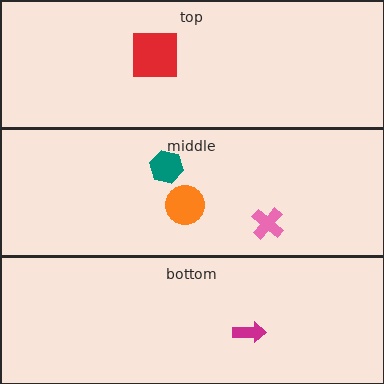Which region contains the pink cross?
The middle region.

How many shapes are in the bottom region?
1.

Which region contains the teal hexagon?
The middle region.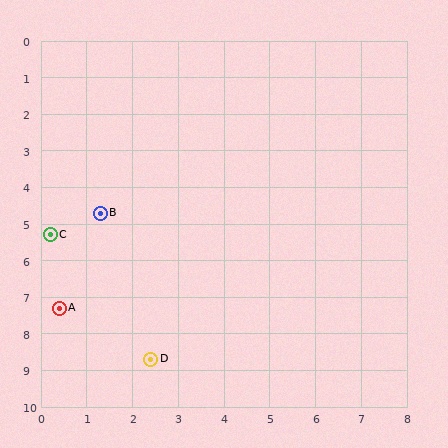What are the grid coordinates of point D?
Point D is at approximately (2.4, 8.7).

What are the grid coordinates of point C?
Point C is at approximately (0.2, 5.3).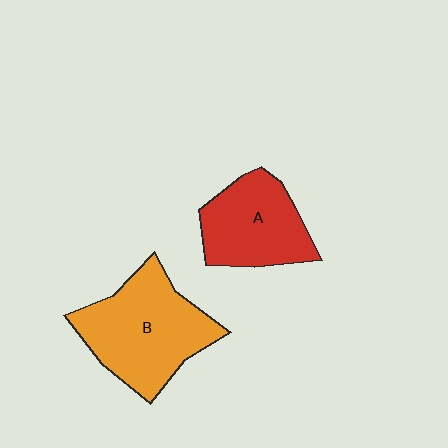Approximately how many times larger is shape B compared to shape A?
Approximately 1.4 times.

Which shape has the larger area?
Shape B (orange).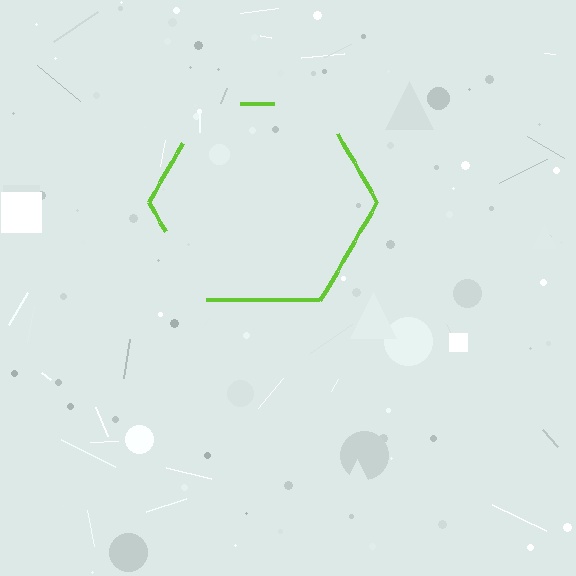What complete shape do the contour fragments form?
The contour fragments form a hexagon.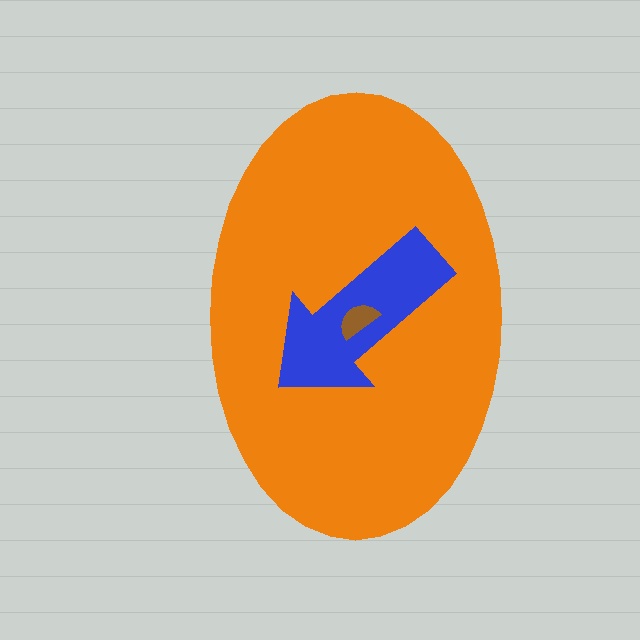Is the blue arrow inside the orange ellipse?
Yes.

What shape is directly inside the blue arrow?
The brown semicircle.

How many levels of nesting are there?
3.